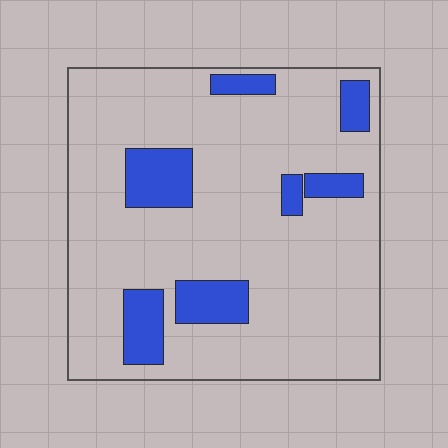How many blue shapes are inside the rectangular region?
7.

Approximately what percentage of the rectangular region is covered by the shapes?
Approximately 15%.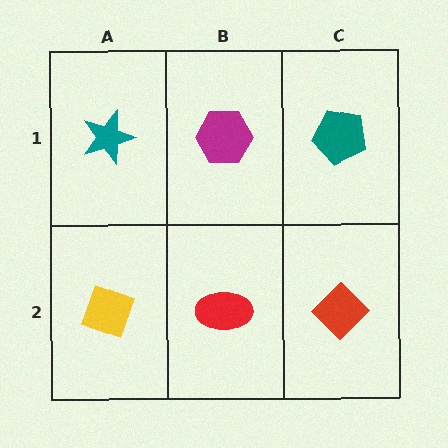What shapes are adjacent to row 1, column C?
A red diamond (row 2, column C), a magenta hexagon (row 1, column B).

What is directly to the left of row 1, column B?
A teal star.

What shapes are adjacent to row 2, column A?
A teal star (row 1, column A), a red ellipse (row 2, column B).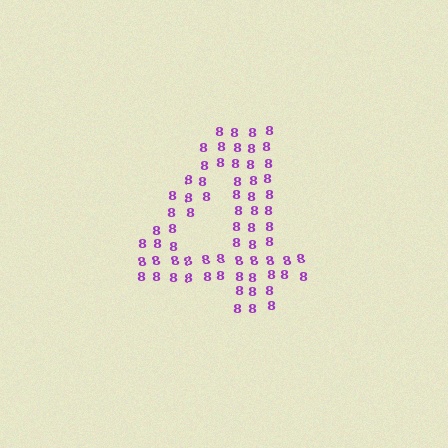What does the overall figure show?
The overall figure shows the digit 4.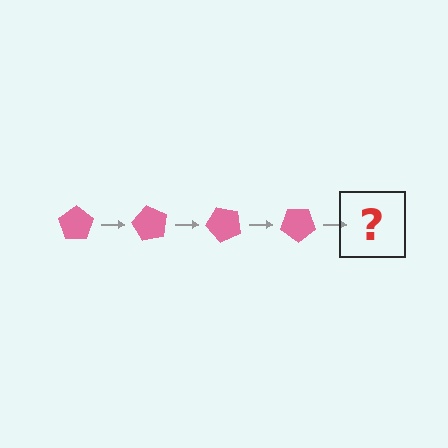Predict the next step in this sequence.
The next step is a pink pentagon rotated 240 degrees.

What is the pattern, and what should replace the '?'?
The pattern is that the pentagon rotates 60 degrees each step. The '?' should be a pink pentagon rotated 240 degrees.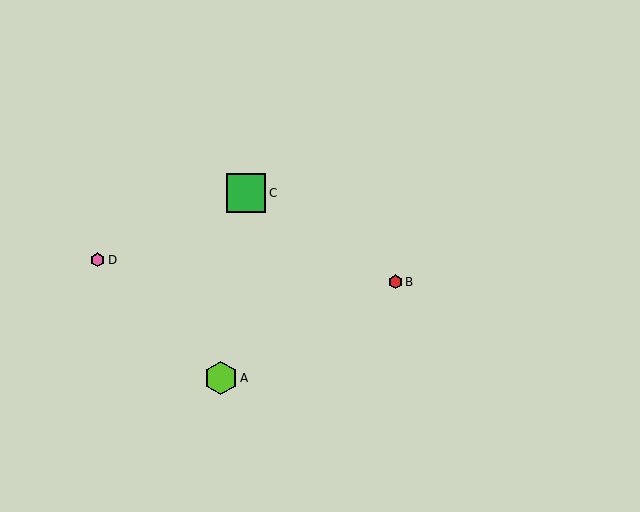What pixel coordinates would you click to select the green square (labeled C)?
Click at (246, 193) to select the green square C.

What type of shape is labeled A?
Shape A is a lime hexagon.